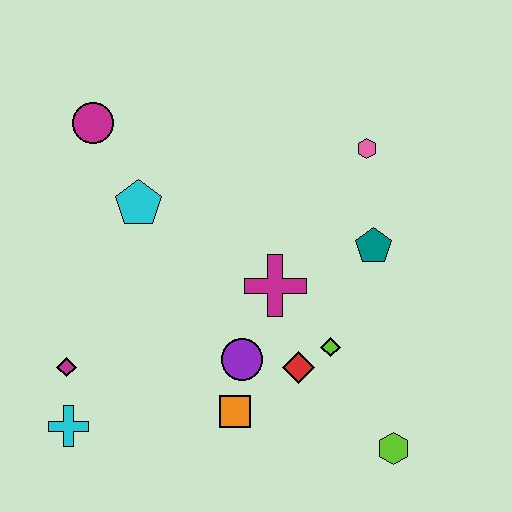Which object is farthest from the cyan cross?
The pink hexagon is farthest from the cyan cross.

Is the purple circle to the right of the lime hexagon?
No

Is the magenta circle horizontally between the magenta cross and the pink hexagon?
No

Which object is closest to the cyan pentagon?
The magenta circle is closest to the cyan pentagon.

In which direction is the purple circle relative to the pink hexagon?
The purple circle is below the pink hexagon.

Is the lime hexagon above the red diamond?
No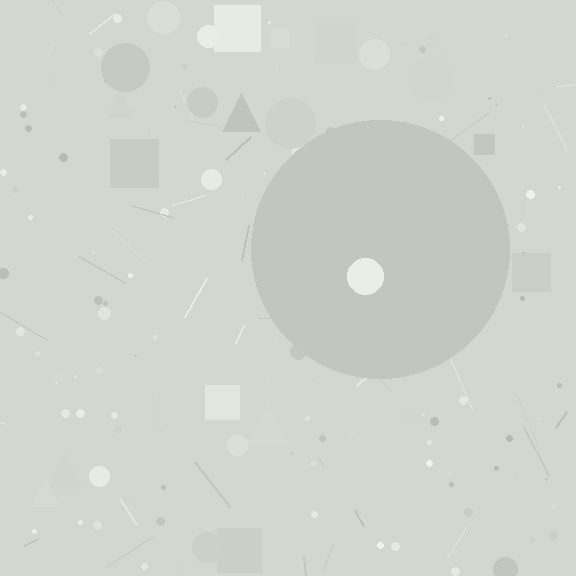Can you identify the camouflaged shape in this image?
The camouflaged shape is a circle.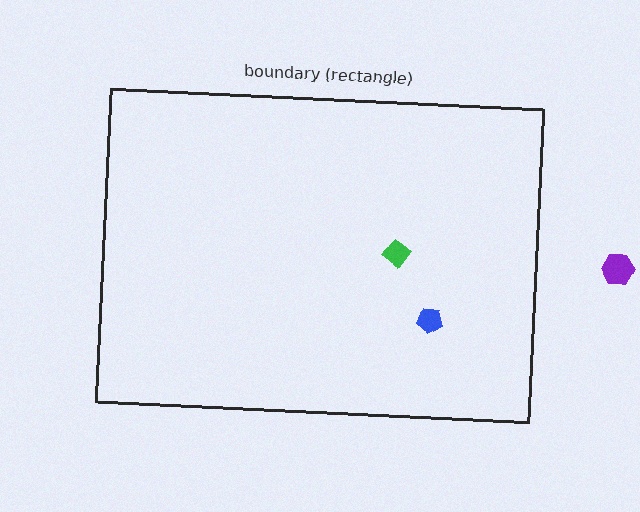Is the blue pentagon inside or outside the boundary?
Inside.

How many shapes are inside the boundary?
2 inside, 1 outside.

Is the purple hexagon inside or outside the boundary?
Outside.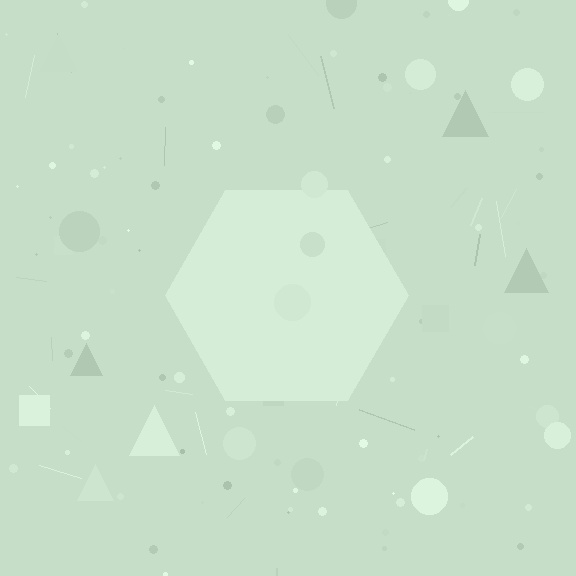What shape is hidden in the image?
A hexagon is hidden in the image.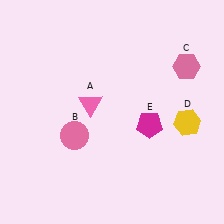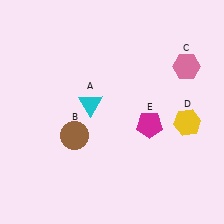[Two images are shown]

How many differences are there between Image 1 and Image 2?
There are 2 differences between the two images.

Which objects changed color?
A changed from pink to cyan. B changed from pink to brown.